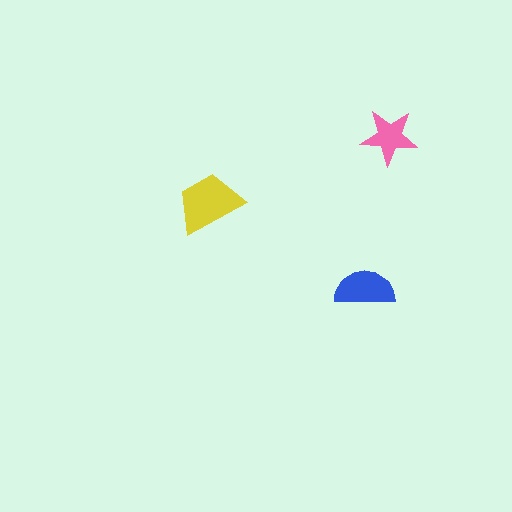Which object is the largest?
The yellow trapezoid.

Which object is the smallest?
The pink star.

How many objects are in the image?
There are 3 objects in the image.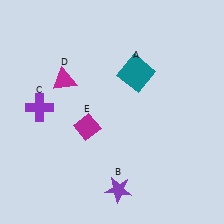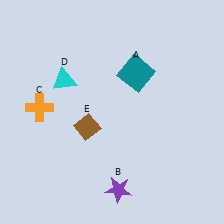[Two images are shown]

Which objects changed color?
C changed from purple to orange. D changed from magenta to cyan. E changed from magenta to brown.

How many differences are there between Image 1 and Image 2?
There are 3 differences between the two images.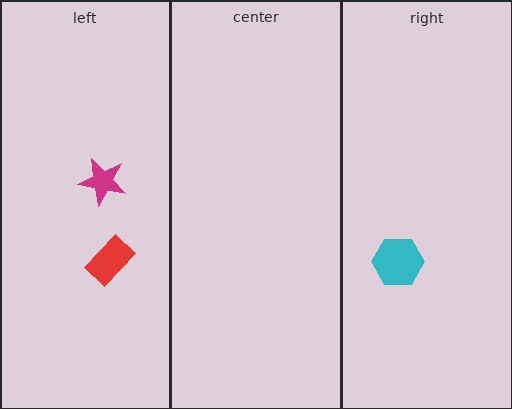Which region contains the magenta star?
The left region.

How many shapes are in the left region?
2.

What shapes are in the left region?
The red rectangle, the magenta star.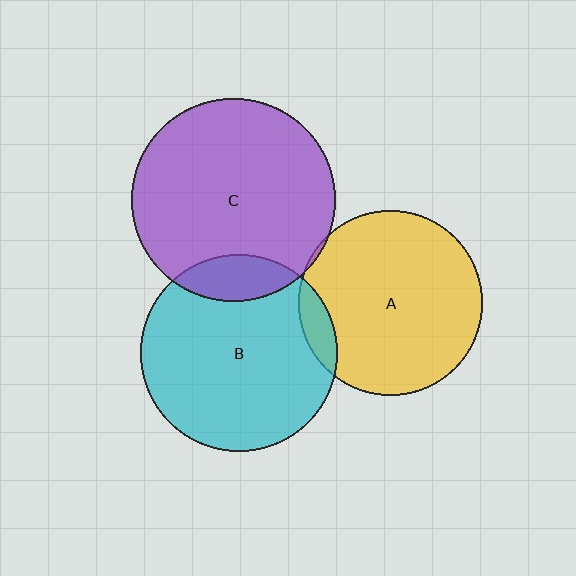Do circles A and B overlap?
Yes.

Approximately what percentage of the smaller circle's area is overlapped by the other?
Approximately 10%.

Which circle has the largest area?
Circle C (purple).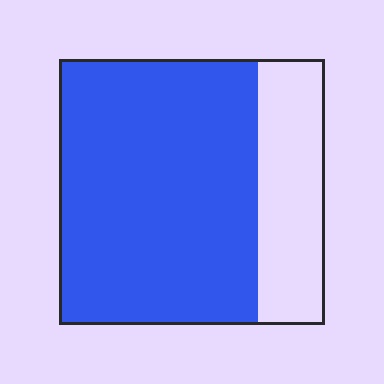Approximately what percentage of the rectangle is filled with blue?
Approximately 75%.